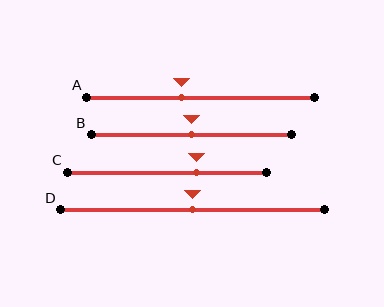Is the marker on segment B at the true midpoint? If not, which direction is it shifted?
Yes, the marker on segment B is at the true midpoint.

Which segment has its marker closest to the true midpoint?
Segment B has its marker closest to the true midpoint.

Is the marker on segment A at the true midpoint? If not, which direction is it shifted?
No, the marker on segment A is shifted to the left by about 8% of the segment length.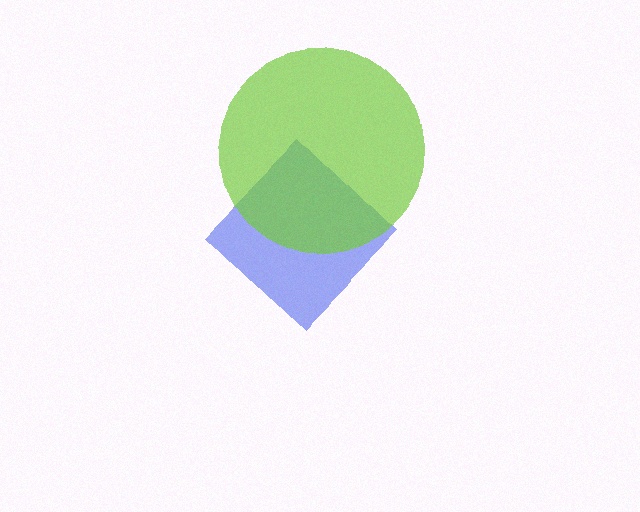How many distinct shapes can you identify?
There are 2 distinct shapes: a blue diamond, a lime circle.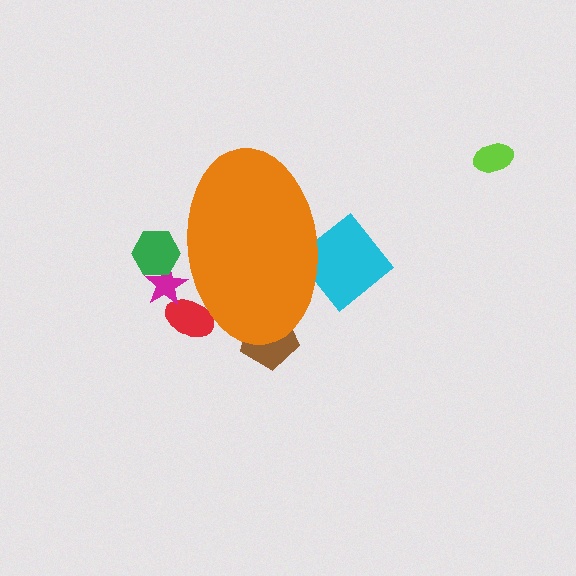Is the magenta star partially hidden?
Yes, the magenta star is partially hidden behind the orange ellipse.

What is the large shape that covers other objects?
An orange ellipse.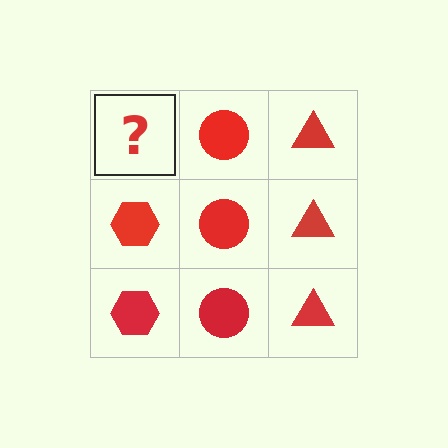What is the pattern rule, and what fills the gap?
The rule is that each column has a consistent shape. The gap should be filled with a red hexagon.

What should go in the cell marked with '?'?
The missing cell should contain a red hexagon.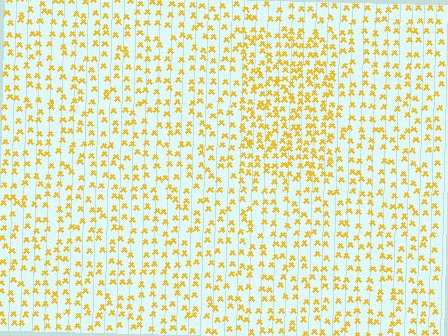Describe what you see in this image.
The image contains small yellow elements arranged at two different densities. A rectangle-shaped region is visible where the elements are more densely packed than the surrounding area.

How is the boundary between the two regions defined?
The boundary is defined by a change in element density (approximately 1.8x ratio). All elements are the same color, size, and shape.